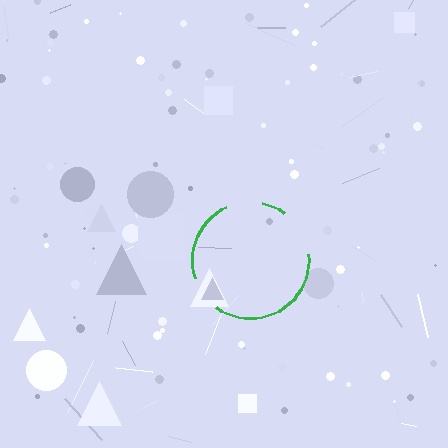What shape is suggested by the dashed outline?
The dashed outline suggests a circle.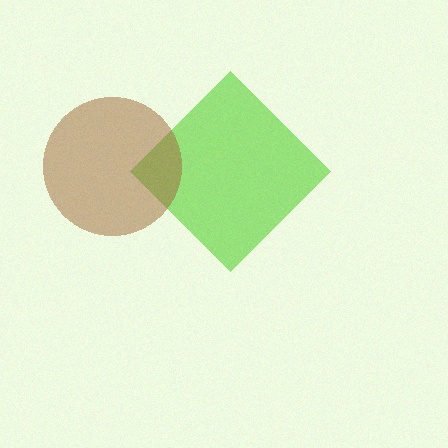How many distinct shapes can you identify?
There are 2 distinct shapes: a lime diamond, a brown circle.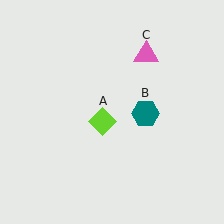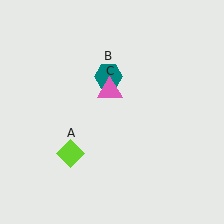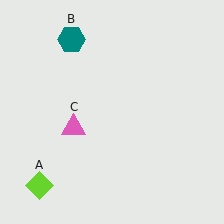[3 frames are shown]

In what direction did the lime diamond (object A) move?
The lime diamond (object A) moved down and to the left.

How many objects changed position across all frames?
3 objects changed position: lime diamond (object A), teal hexagon (object B), pink triangle (object C).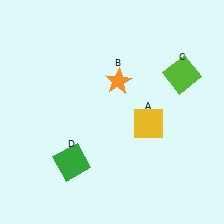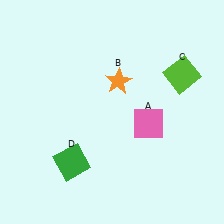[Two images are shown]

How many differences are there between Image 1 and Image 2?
There is 1 difference between the two images.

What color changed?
The square (A) changed from yellow in Image 1 to pink in Image 2.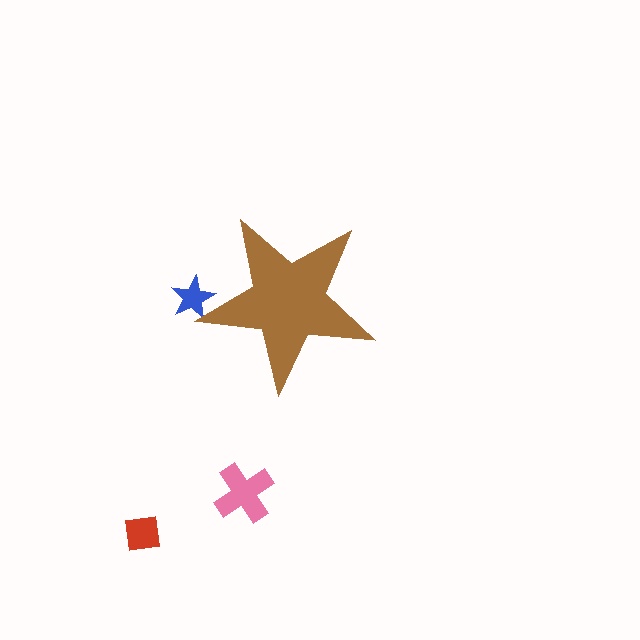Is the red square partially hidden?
No, the red square is fully visible.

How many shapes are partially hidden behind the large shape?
1 shape is partially hidden.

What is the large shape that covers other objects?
A brown star.